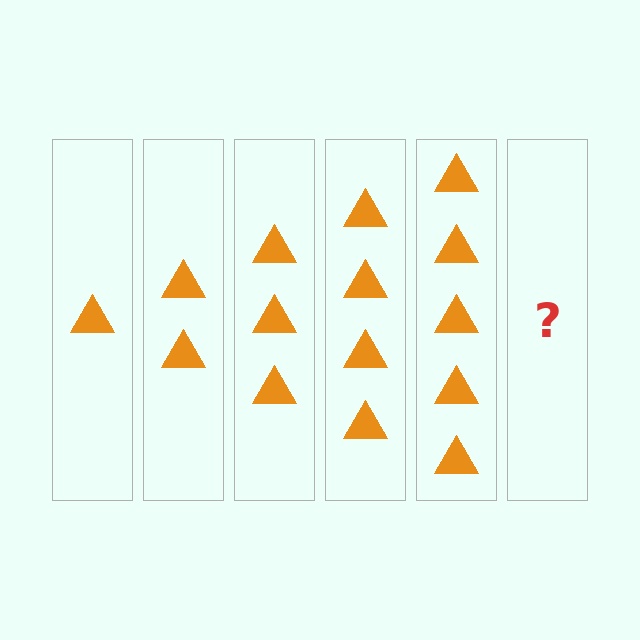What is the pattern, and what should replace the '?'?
The pattern is that each step adds one more triangle. The '?' should be 6 triangles.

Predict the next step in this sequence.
The next step is 6 triangles.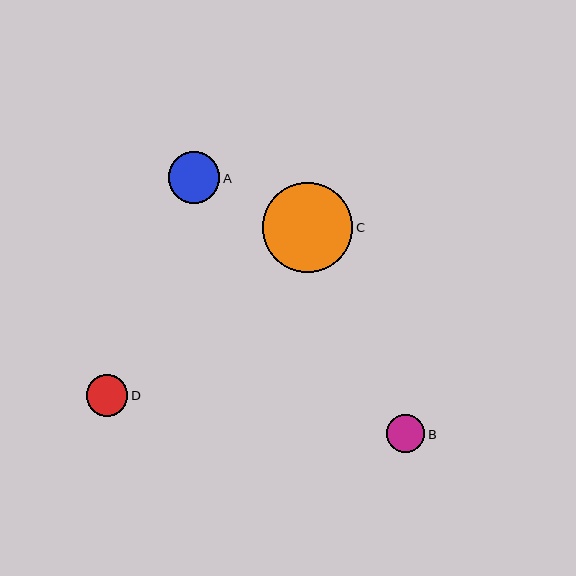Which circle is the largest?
Circle C is the largest with a size of approximately 90 pixels.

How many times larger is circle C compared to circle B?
Circle C is approximately 2.4 times the size of circle B.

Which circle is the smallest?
Circle B is the smallest with a size of approximately 38 pixels.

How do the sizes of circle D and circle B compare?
Circle D and circle B are approximately the same size.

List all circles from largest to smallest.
From largest to smallest: C, A, D, B.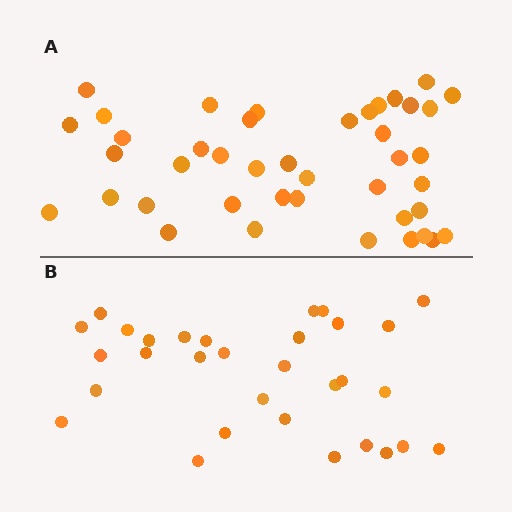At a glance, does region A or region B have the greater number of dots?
Region A (the top region) has more dots.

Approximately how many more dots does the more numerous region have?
Region A has roughly 12 or so more dots than region B.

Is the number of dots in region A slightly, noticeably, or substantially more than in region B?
Region A has noticeably more, but not dramatically so. The ratio is roughly 1.4 to 1.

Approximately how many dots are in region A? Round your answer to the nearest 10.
About 40 dots. (The exact count is 42, which rounds to 40.)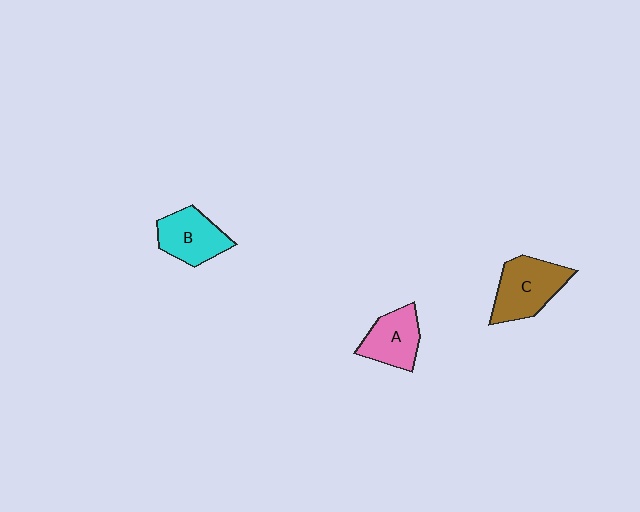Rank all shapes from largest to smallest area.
From largest to smallest: C (brown), B (cyan), A (pink).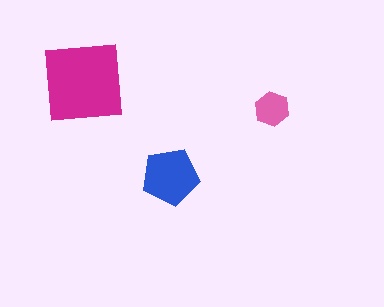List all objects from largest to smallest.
The magenta square, the blue pentagon, the pink hexagon.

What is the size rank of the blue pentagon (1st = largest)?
2nd.